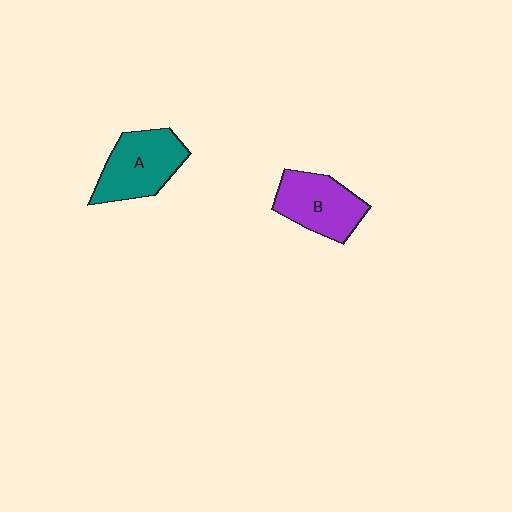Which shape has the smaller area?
Shape B (purple).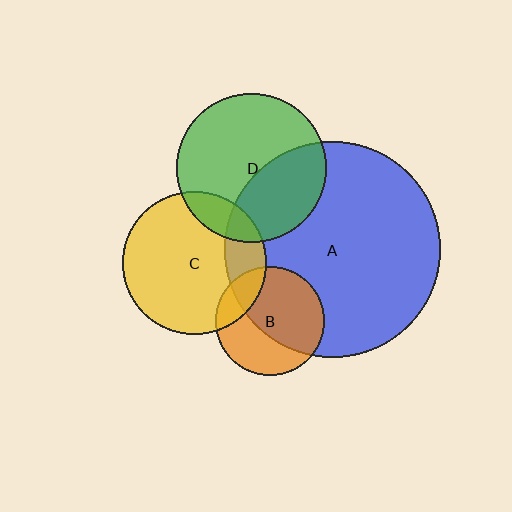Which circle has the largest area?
Circle A (blue).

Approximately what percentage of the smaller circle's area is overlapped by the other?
Approximately 60%.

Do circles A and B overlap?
Yes.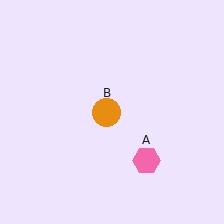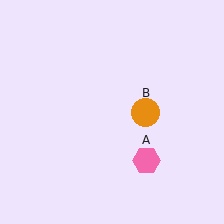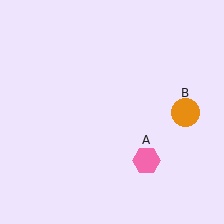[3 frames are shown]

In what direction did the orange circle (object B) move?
The orange circle (object B) moved right.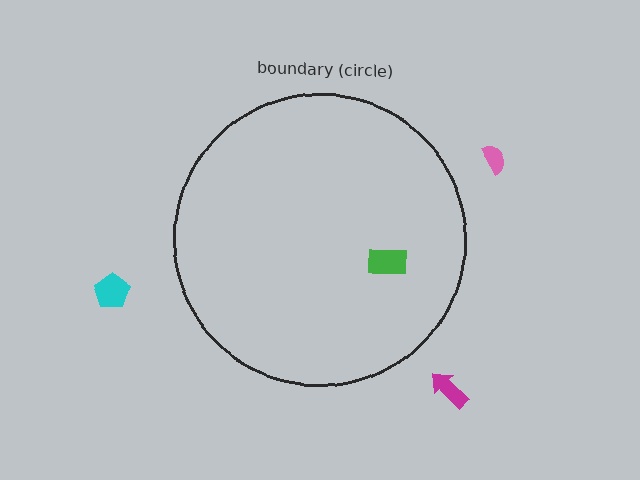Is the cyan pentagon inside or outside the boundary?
Outside.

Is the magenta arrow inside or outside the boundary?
Outside.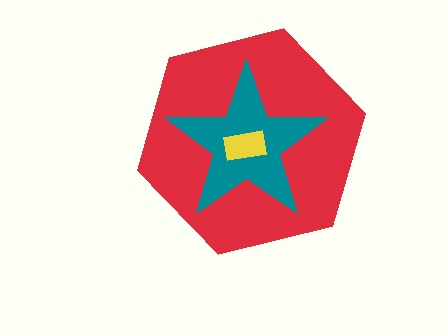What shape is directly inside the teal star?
The yellow rectangle.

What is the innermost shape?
The yellow rectangle.